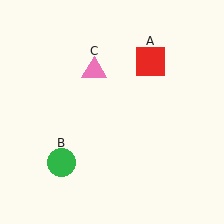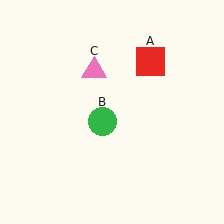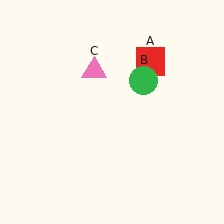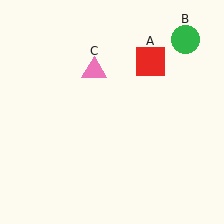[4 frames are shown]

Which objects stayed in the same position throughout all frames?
Red square (object A) and pink triangle (object C) remained stationary.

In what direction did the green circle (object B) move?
The green circle (object B) moved up and to the right.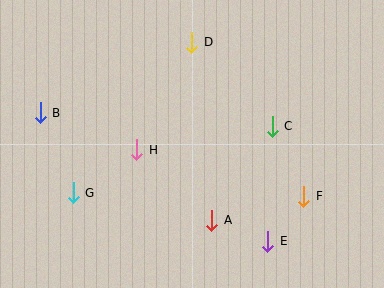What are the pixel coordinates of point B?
Point B is at (40, 113).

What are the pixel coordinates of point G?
Point G is at (73, 193).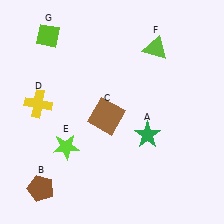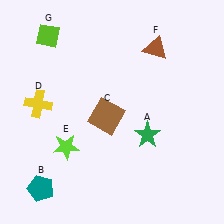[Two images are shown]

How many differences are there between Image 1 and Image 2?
There are 2 differences between the two images.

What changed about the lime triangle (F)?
In Image 1, F is lime. In Image 2, it changed to brown.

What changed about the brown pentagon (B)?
In Image 1, B is brown. In Image 2, it changed to teal.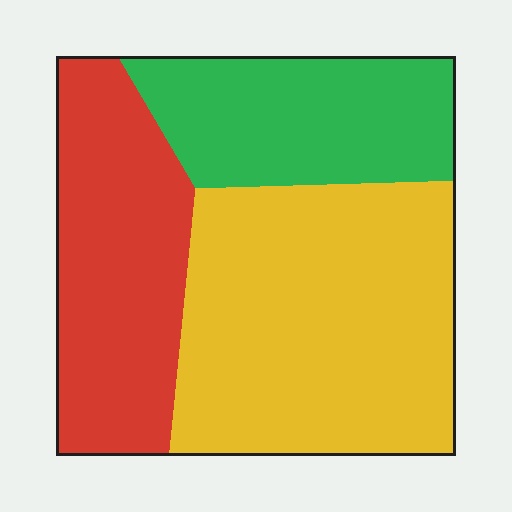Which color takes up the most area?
Yellow, at roughly 45%.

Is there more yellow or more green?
Yellow.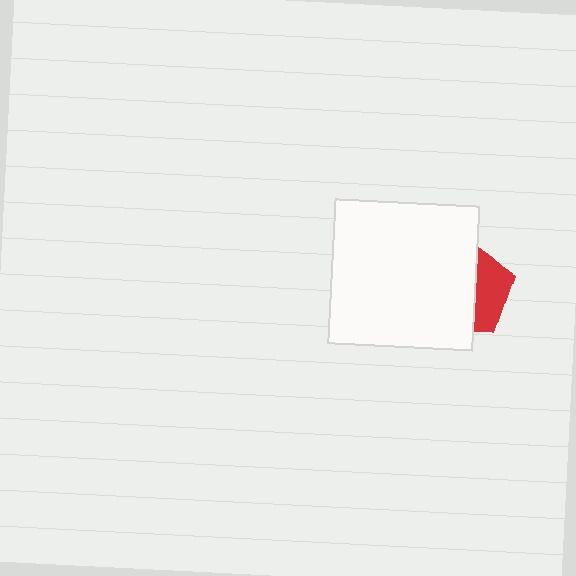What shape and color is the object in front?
The object in front is a white square.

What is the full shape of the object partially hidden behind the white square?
The partially hidden object is a red pentagon.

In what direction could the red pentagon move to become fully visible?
The red pentagon could move right. That would shift it out from behind the white square entirely.